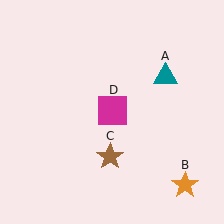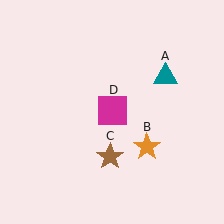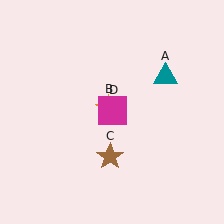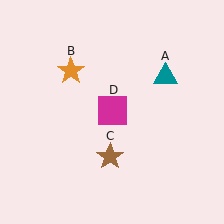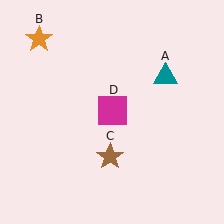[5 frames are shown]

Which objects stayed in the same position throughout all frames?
Teal triangle (object A) and brown star (object C) and magenta square (object D) remained stationary.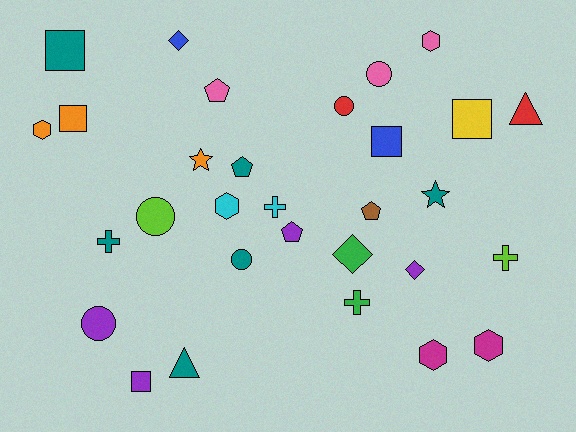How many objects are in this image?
There are 30 objects.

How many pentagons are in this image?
There are 4 pentagons.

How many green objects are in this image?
There are 2 green objects.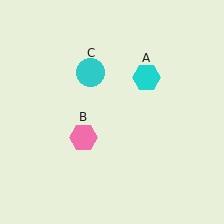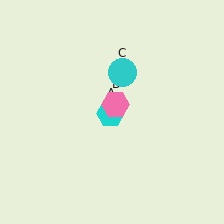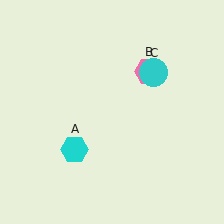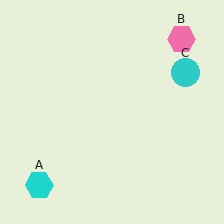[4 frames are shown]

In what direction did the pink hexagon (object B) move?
The pink hexagon (object B) moved up and to the right.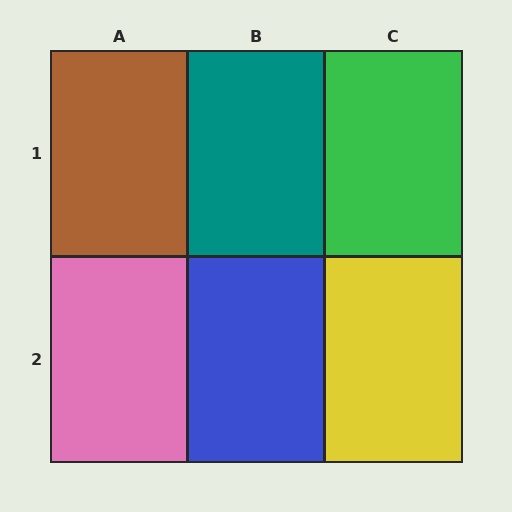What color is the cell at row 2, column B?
Blue.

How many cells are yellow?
1 cell is yellow.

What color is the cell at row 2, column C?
Yellow.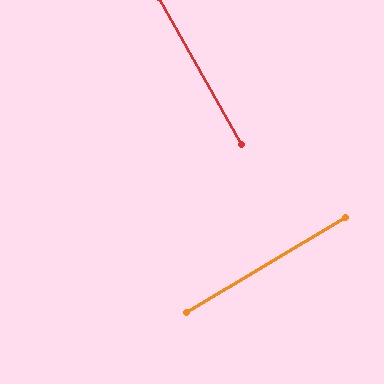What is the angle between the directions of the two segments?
Approximately 88 degrees.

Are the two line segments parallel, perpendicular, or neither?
Perpendicular — they meet at approximately 88°.